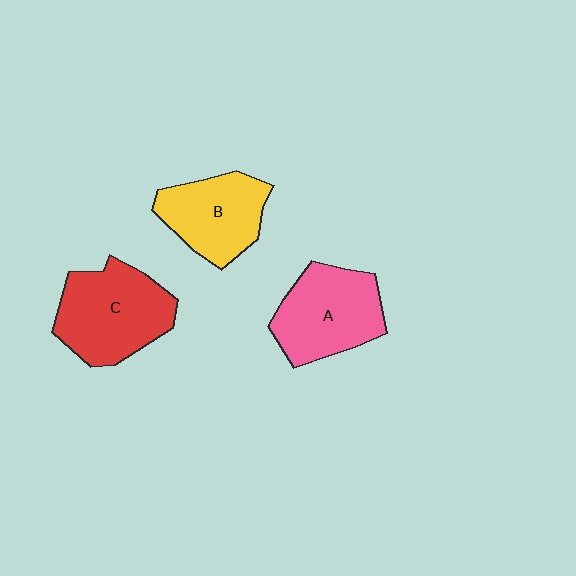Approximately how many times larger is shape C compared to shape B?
Approximately 1.3 times.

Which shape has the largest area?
Shape C (red).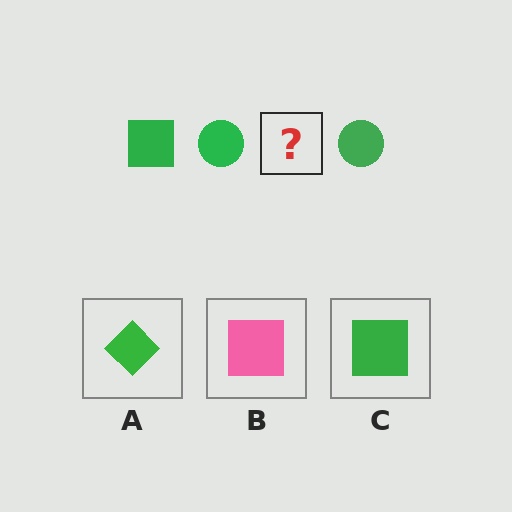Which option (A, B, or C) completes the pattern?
C.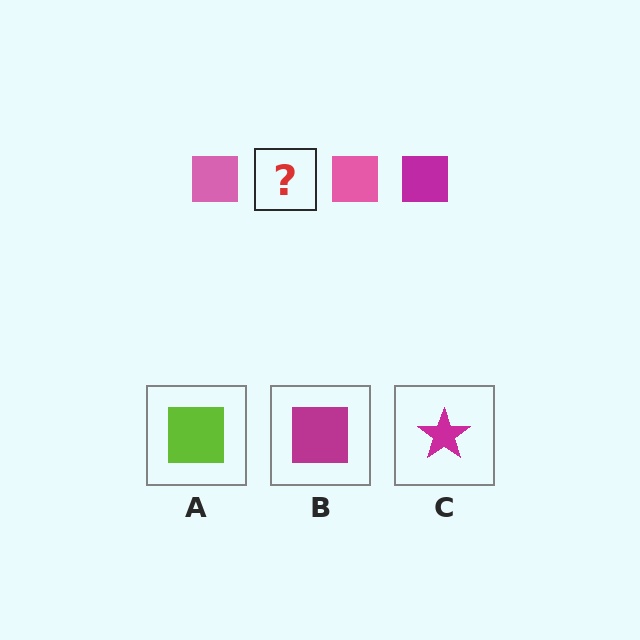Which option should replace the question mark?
Option B.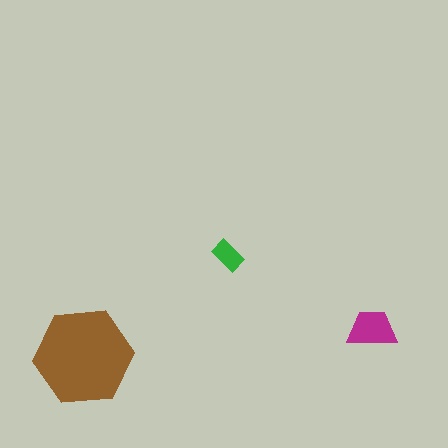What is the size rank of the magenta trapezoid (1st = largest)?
2nd.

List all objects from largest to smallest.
The brown hexagon, the magenta trapezoid, the green rectangle.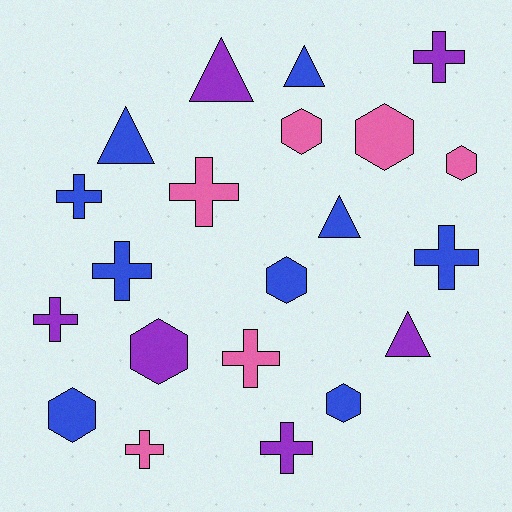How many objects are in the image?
There are 21 objects.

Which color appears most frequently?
Blue, with 9 objects.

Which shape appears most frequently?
Cross, with 9 objects.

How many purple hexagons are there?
There is 1 purple hexagon.